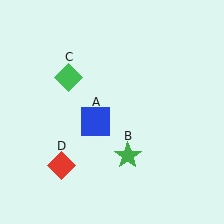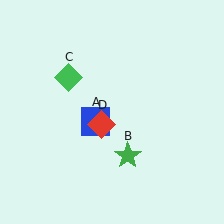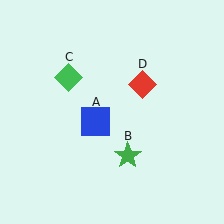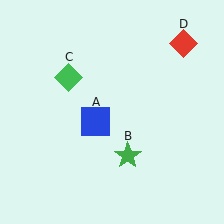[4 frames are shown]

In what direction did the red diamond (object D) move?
The red diamond (object D) moved up and to the right.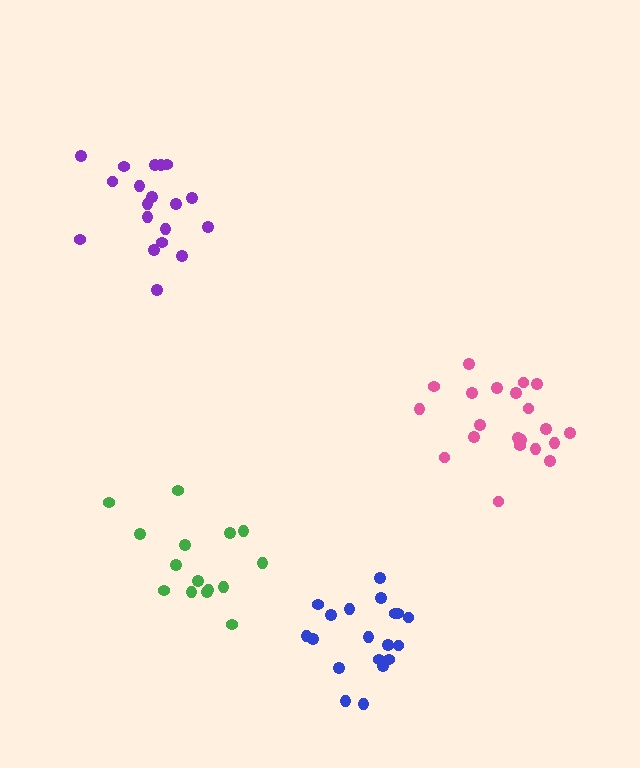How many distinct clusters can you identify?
There are 4 distinct clusters.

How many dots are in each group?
Group 1: 19 dots, Group 2: 19 dots, Group 3: 15 dots, Group 4: 21 dots (74 total).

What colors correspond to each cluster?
The clusters are colored: blue, purple, green, pink.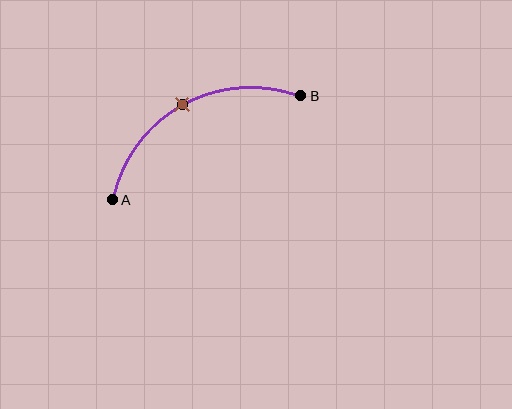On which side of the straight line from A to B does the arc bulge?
The arc bulges above the straight line connecting A and B.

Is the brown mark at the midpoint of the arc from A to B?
Yes. The brown mark lies on the arc at equal arc-length from both A and B — it is the arc midpoint.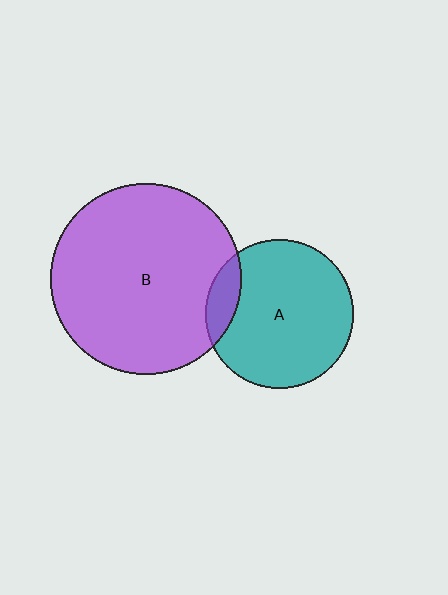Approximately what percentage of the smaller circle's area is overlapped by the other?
Approximately 10%.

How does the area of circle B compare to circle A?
Approximately 1.7 times.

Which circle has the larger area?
Circle B (purple).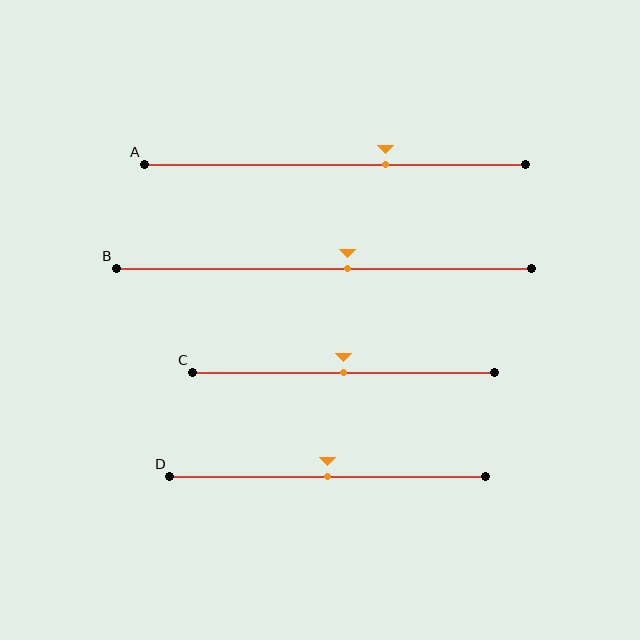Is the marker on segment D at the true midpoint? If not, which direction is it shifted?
Yes, the marker on segment D is at the true midpoint.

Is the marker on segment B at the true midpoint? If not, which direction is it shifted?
No, the marker on segment B is shifted to the right by about 6% of the segment length.